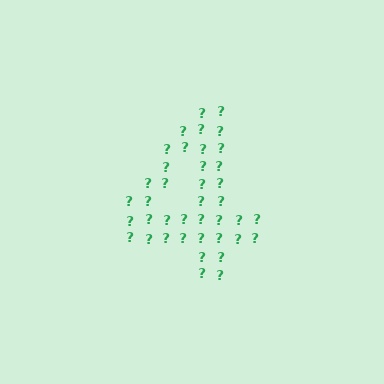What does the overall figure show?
The overall figure shows the digit 4.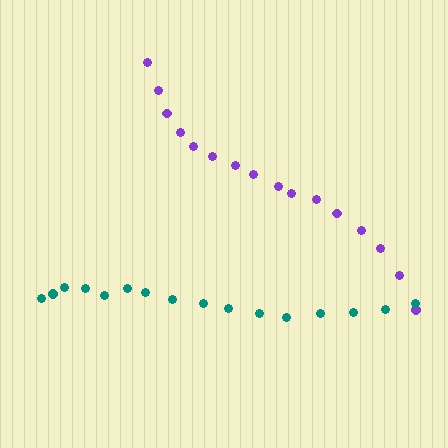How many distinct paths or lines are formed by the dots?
There are 2 distinct paths.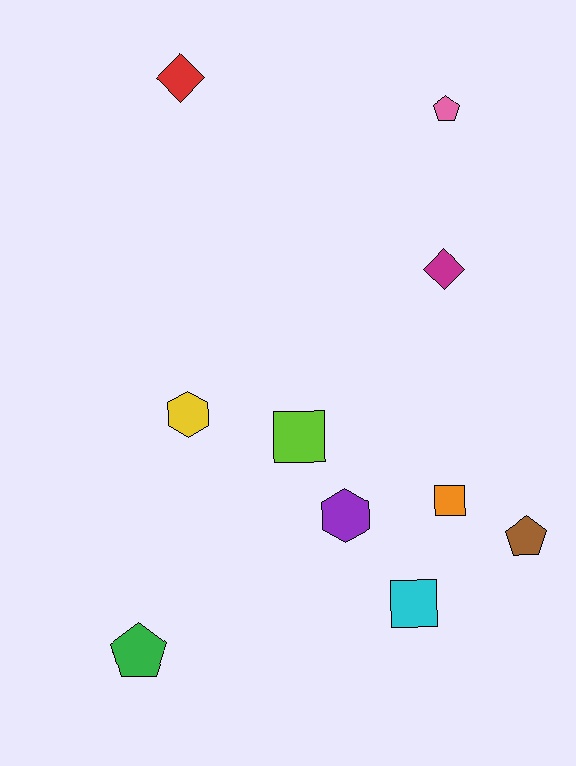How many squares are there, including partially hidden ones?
There are 3 squares.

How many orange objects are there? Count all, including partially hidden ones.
There is 1 orange object.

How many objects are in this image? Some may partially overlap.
There are 10 objects.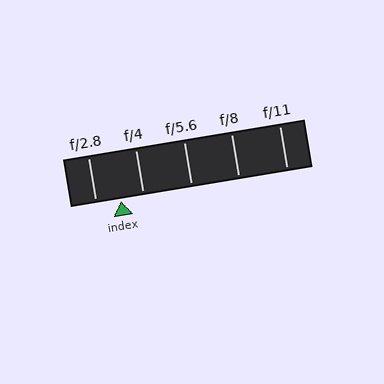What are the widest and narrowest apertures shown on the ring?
The widest aperture shown is f/2.8 and the narrowest is f/11.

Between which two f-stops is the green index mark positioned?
The index mark is between f/2.8 and f/4.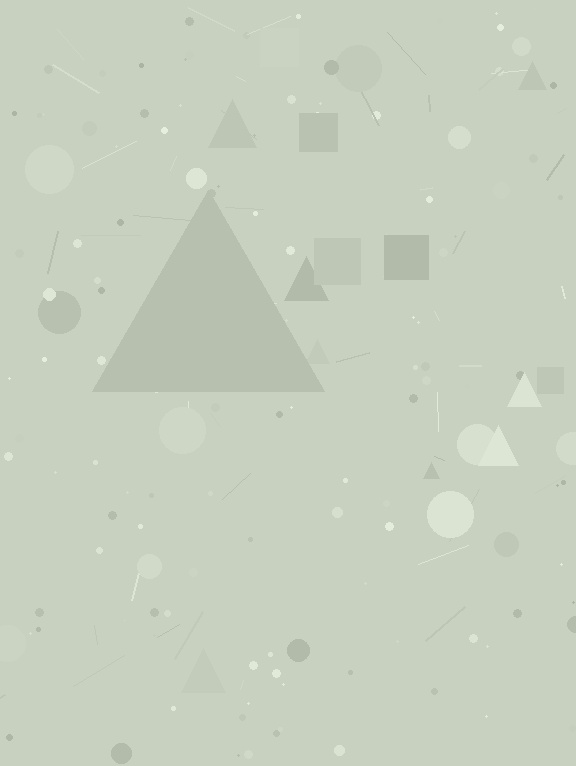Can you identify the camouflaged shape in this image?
The camouflaged shape is a triangle.